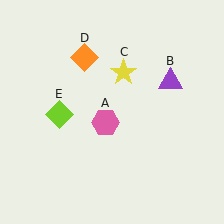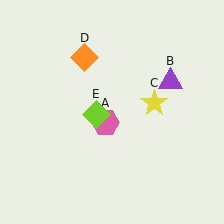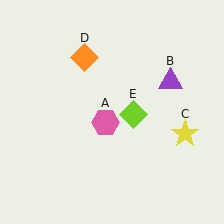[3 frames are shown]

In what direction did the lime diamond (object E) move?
The lime diamond (object E) moved right.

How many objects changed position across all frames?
2 objects changed position: yellow star (object C), lime diamond (object E).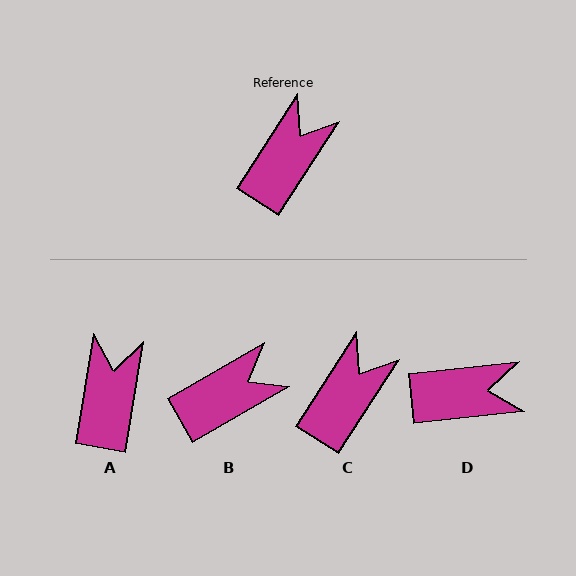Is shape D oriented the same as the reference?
No, it is off by about 51 degrees.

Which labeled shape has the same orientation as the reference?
C.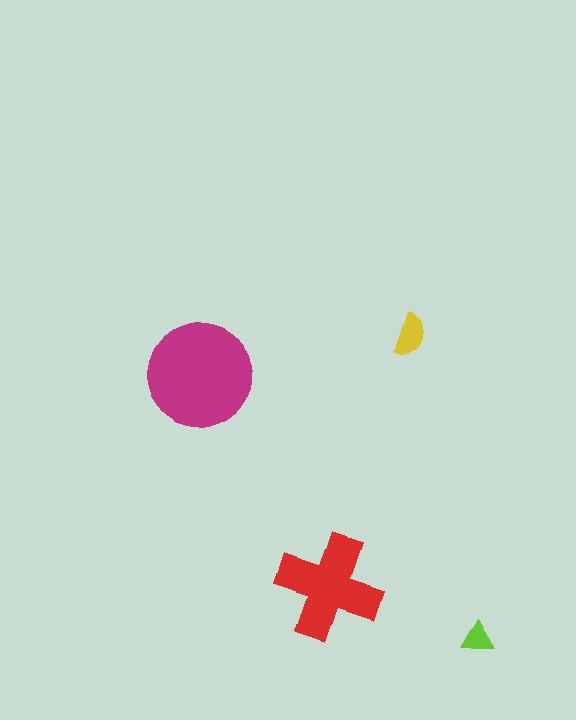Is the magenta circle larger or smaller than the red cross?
Larger.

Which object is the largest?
The magenta circle.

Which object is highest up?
The yellow semicircle is topmost.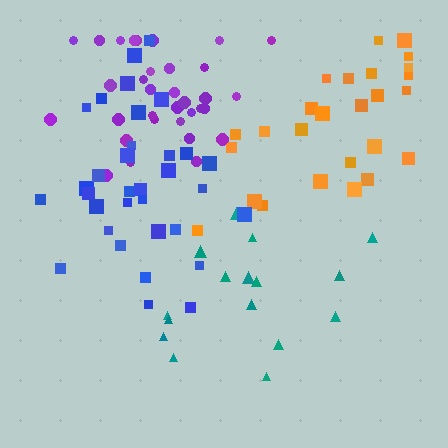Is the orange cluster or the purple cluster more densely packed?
Purple.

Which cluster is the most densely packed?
Purple.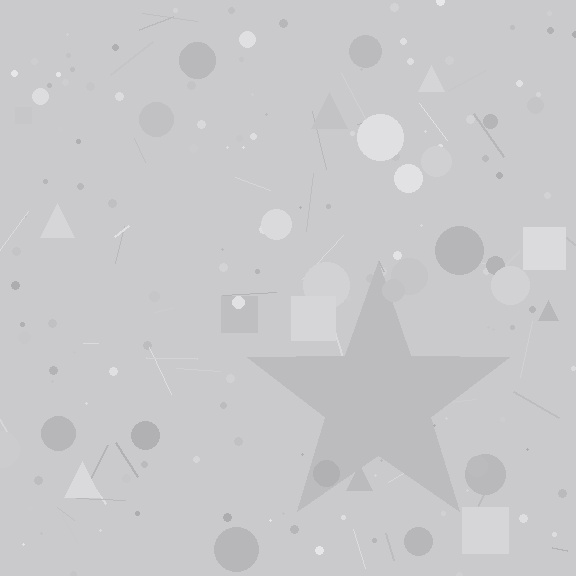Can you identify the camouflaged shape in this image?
The camouflaged shape is a star.